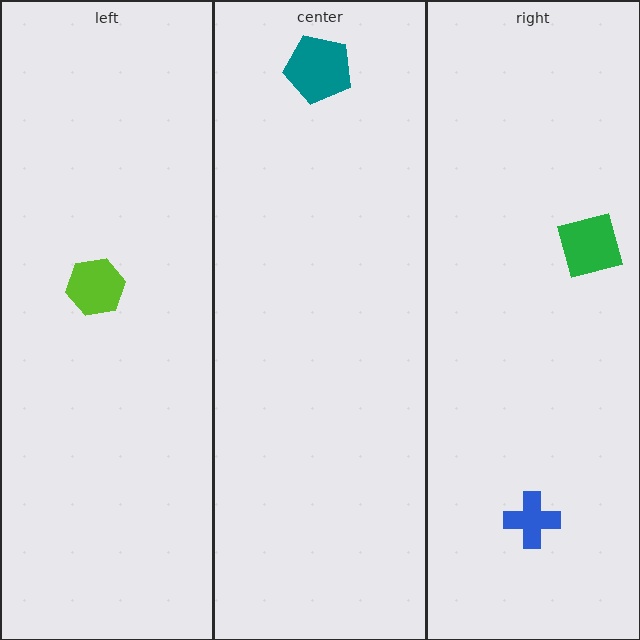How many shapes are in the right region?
2.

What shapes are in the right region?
The green square, the blue cross.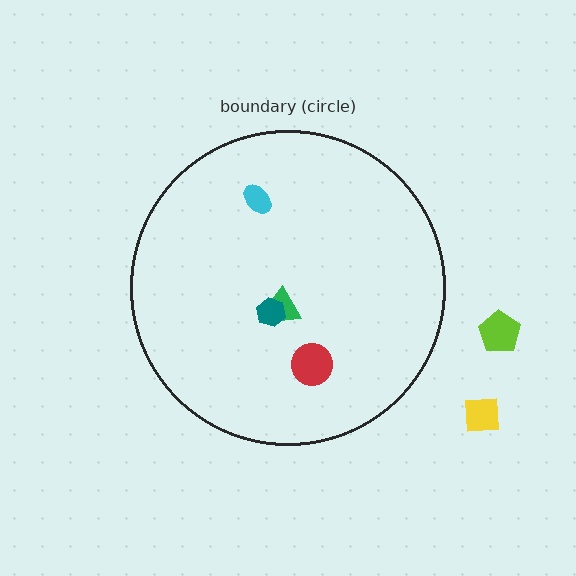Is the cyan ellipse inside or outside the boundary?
Inside.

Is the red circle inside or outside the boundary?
Inside.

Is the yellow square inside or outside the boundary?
Outside.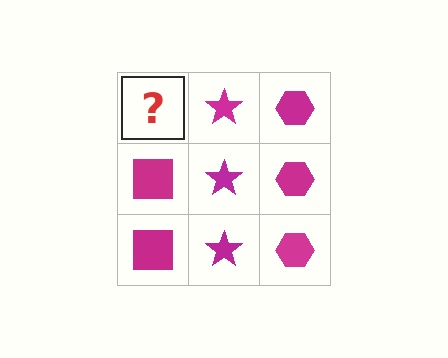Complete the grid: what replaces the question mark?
The question mark should be replaced with a magenta square.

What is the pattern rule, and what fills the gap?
The rule is that each column has a consistent shape. The gap should be filled with a magenta square.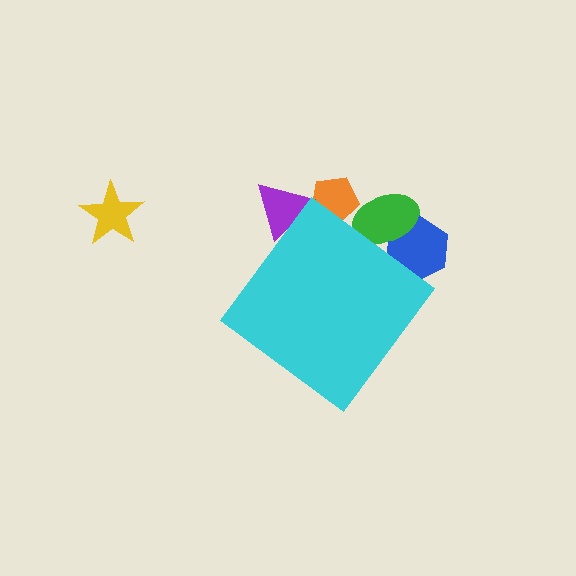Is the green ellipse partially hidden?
Yes, the green ellipse is partially hidden behind the cyan diamond.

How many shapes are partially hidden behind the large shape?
4 shapes are partially hidden.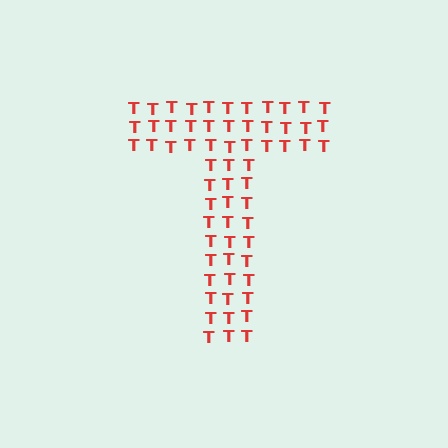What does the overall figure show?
The overall figure shows the letter T.